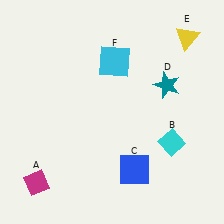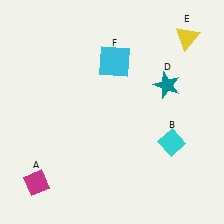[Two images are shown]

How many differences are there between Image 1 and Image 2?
There is 1 difference between the two images.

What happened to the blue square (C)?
The blue square (C) was removed in Image 2. It was in the bottom-right area of Image 1.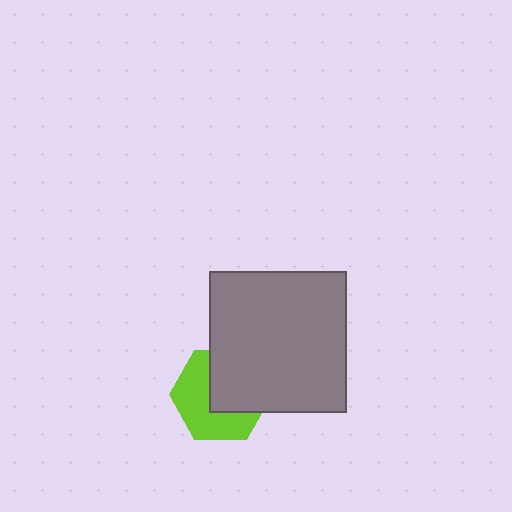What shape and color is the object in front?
The object in front is a gray rectangle.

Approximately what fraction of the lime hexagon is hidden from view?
Roughly 48% of the lime hexagon is hidden behind the gray rectangle.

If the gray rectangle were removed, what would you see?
You would see the complete lime hexagon.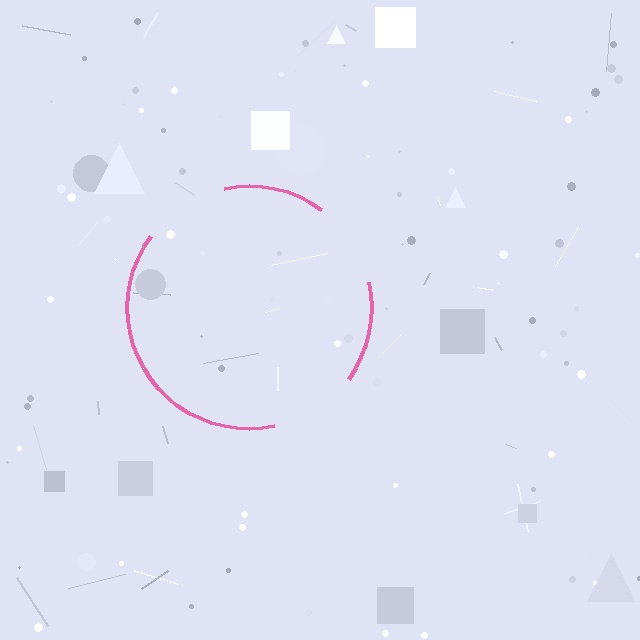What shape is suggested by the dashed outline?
The dashed outline suggests a circle.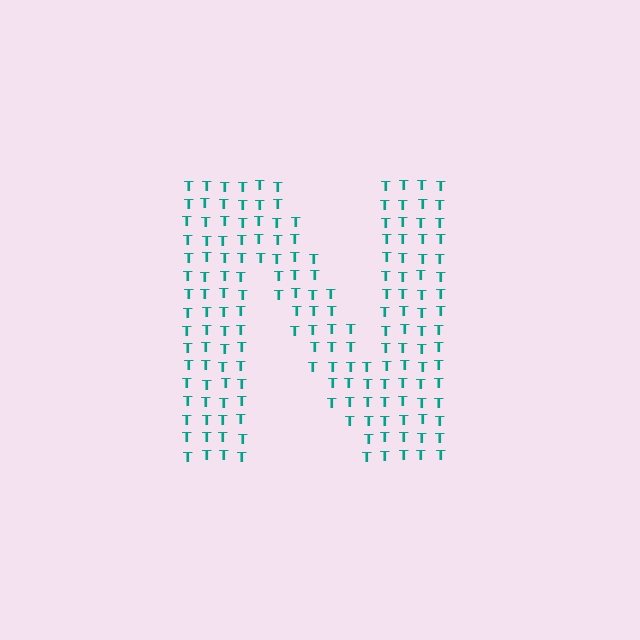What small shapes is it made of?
It is made of small letter T's.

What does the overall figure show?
The overall figure shows the letter N.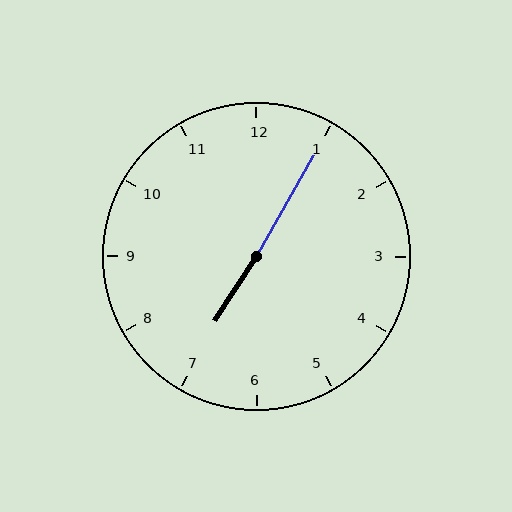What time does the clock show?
7:05.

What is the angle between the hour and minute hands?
Approximately 178 degrees.